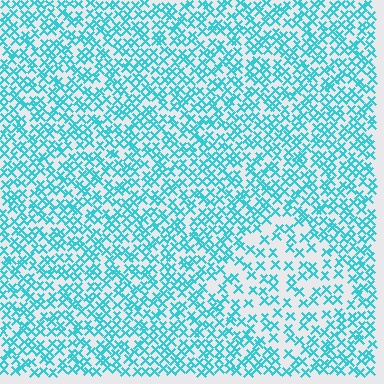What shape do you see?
I see a diamond.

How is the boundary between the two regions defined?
The boundary is defined by a change in element density (approximately 1.9x ratio). All elements are the same color, size, and shape.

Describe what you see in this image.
The image contains small cyan elements arranged at two different densities. A diamond-shaped region is visible where the elements are less densely packed than the surrounding area.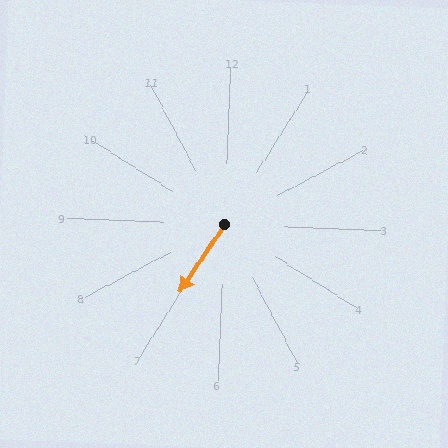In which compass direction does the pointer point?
Southwest.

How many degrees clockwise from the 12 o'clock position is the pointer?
Approximately 211 degrees.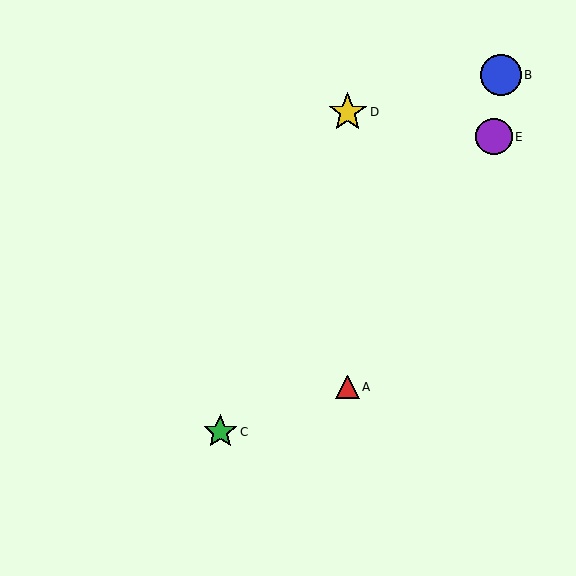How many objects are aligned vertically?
2 objects (A, D) are aligned vertically.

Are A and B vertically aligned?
No, A is at x≈348 and B is at x≈501.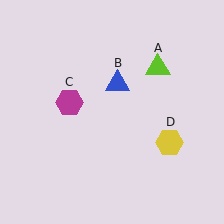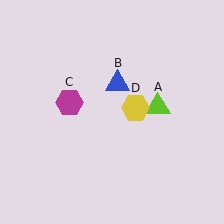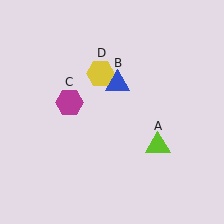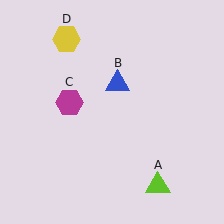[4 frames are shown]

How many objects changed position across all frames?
2 objects changed position: lime triangle (object A), yellow hexagon (object D).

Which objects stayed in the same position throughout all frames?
Blue triangle (object B) and magenta hexagon (object C) remained stationary.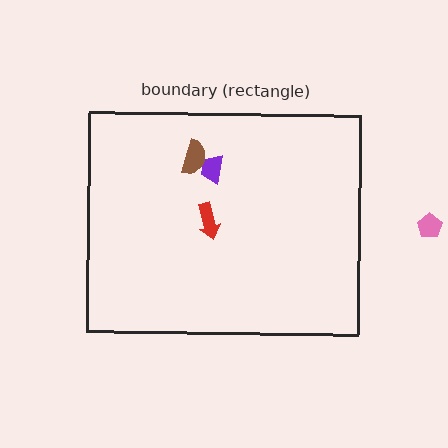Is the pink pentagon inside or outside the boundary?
Outside.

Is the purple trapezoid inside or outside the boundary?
Inside.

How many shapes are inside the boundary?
3 inside, 1 outside.